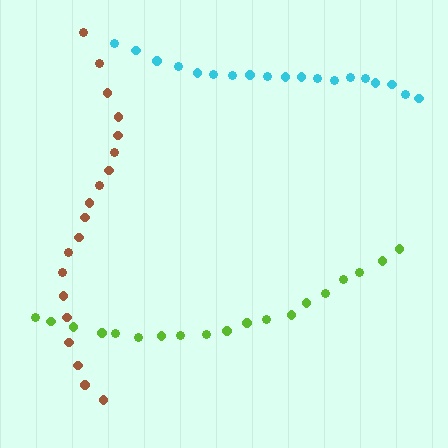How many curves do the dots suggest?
There are 3 distinct paths.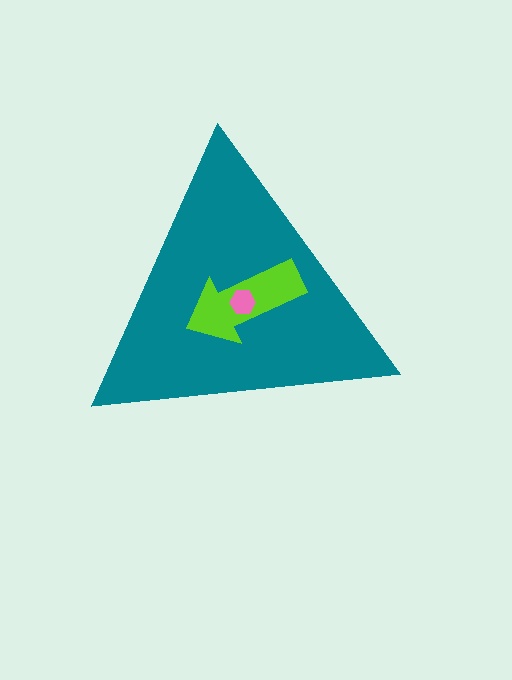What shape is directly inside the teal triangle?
The lime arrow.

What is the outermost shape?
The teal triangle.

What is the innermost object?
The pink hexagon.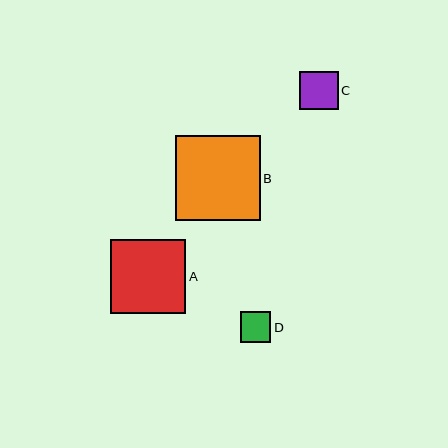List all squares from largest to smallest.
From largest to smallest: B, A, C, D.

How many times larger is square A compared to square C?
Square A is approximately 1.9 times the size of square C.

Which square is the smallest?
Square D is the smallest with a size of approximately 30 pixels.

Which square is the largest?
Square B is the largest with a size of approximately 85 pixels.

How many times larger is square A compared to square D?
Square A is approximately 2.5 times the size of square D.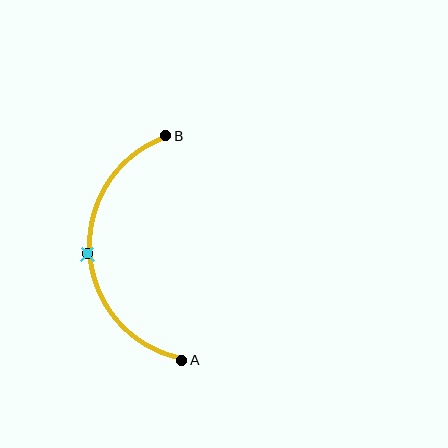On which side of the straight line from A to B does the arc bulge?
The arc bulges to the left of the straight line connecting A and B.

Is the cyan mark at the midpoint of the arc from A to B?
Yes. The cyan mark lies on the arc at equal arc-length from both A and B — it is the arc midpoint.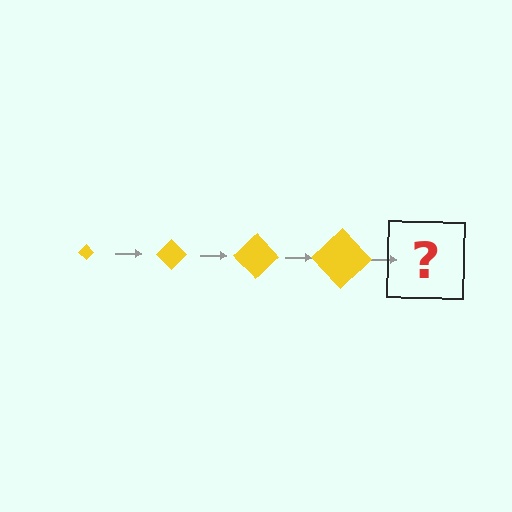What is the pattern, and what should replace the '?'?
The pattern is that the diamond gets progressively larger each step. The '?' should be a yellow diamond, larger than the previous one.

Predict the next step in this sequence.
The next step is a yellow diamond, larger than the previous one.